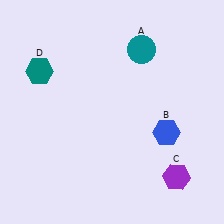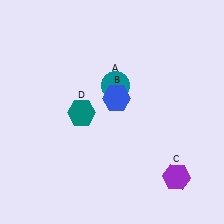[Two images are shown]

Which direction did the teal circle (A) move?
The teal circle (A) moved down.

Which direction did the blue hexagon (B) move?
The blue hexagon (B) moved left.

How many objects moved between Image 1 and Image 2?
3 objects moved between the two images.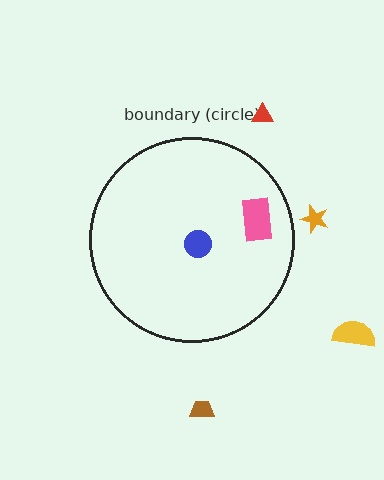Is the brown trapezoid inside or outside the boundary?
Outside.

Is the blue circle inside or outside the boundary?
Inside.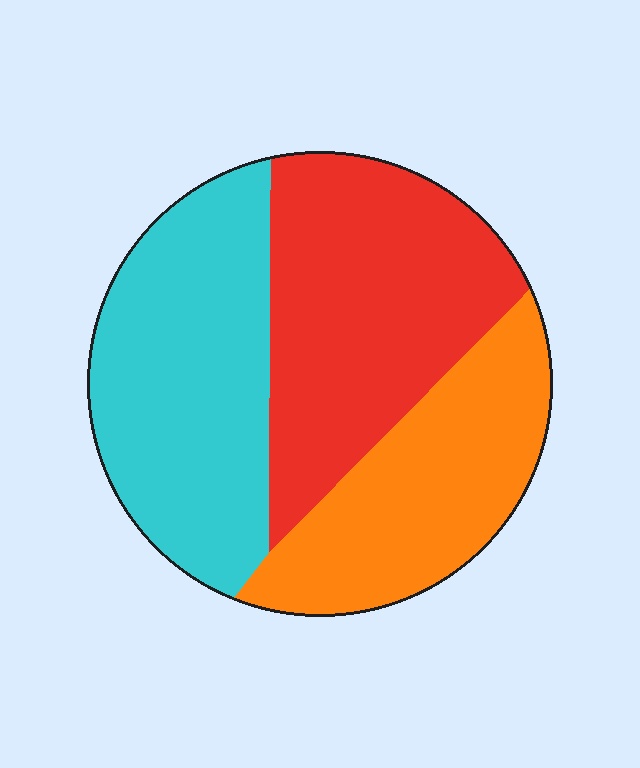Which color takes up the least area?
Orange, at roughly 30%.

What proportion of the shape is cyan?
Cyan takes up between a quarter and a half of the shape.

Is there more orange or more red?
Red.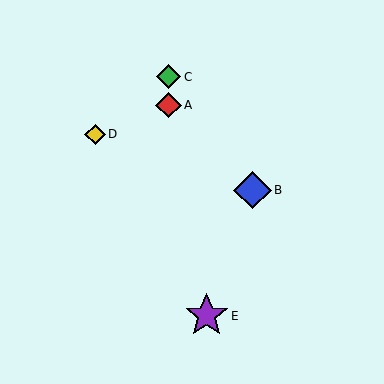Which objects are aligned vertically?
Objects A, C are aligned vertically.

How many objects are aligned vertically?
2 objects (A, C) are aligned vertically.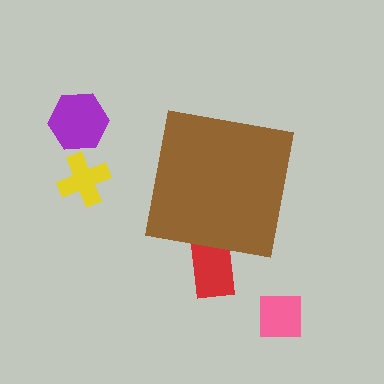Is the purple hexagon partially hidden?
No, the purple hexagon is fully visible.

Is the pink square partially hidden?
No, the pink square is fully visible.